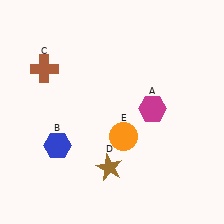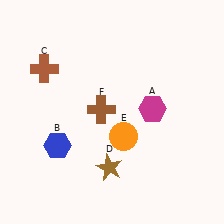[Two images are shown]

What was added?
A brown cross (F) was added in Image 2.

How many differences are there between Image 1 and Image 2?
There is 1 difference between the two images.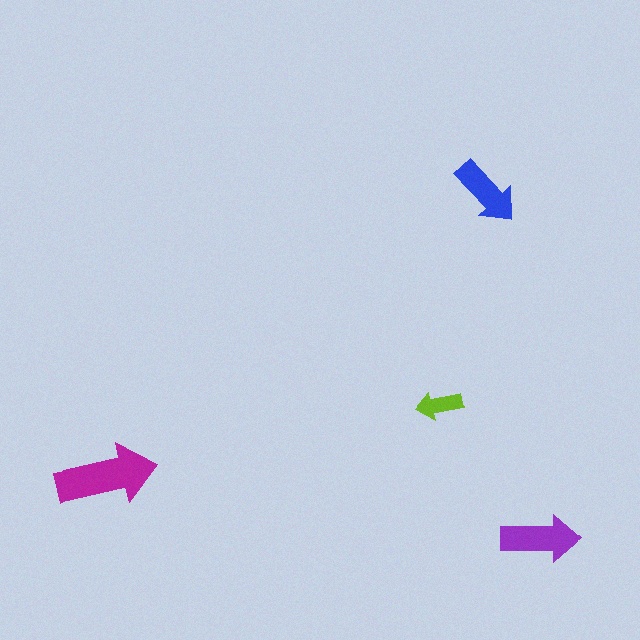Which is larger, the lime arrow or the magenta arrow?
The magenta one.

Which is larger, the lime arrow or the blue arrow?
The blue one.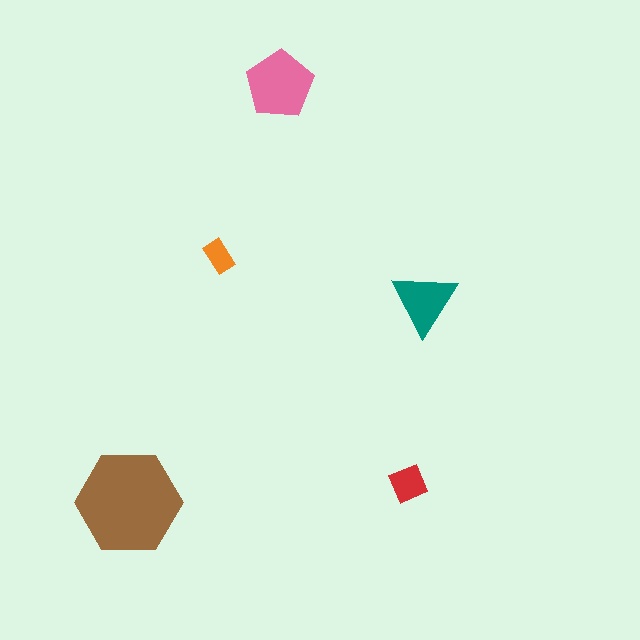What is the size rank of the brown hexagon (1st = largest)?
1st.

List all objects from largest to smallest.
The brown hexagon, the pink pentagon, the teal triangle, the red diamond, the orange rectangle.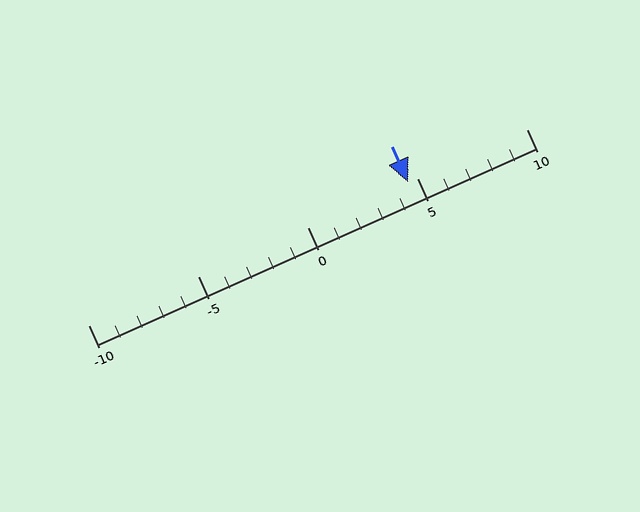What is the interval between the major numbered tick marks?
The major tick marks are spaced 5 units apart.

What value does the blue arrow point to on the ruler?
The blue arrow points to approximately 5.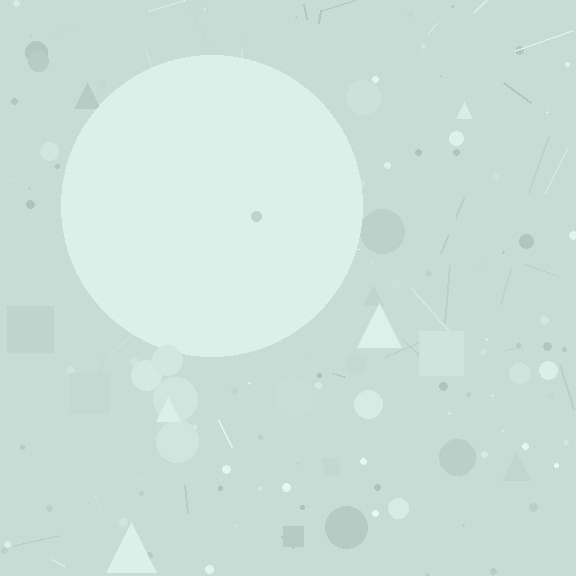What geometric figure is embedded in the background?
A circle is embedded in the background.